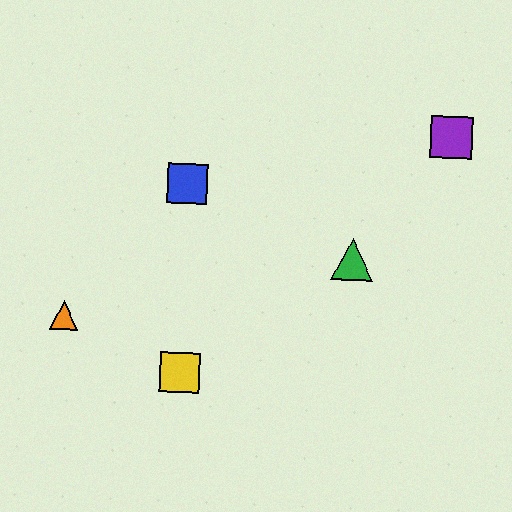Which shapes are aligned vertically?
The red triangle, the blue square, the yellow square are aligned vertically.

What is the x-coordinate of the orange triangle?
The orange triangle is at x≈64.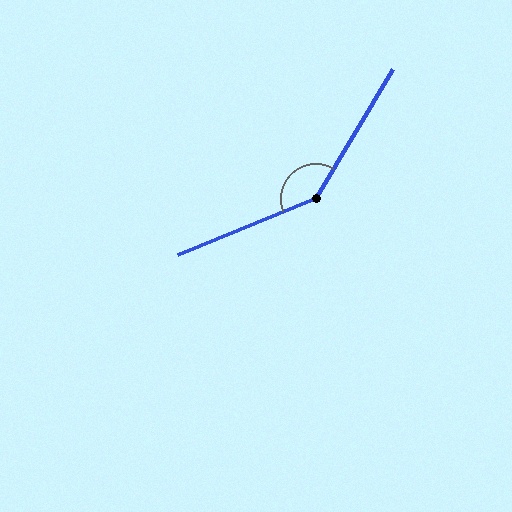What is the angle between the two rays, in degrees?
Approximately 143 degrees.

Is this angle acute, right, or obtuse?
It is obtuse.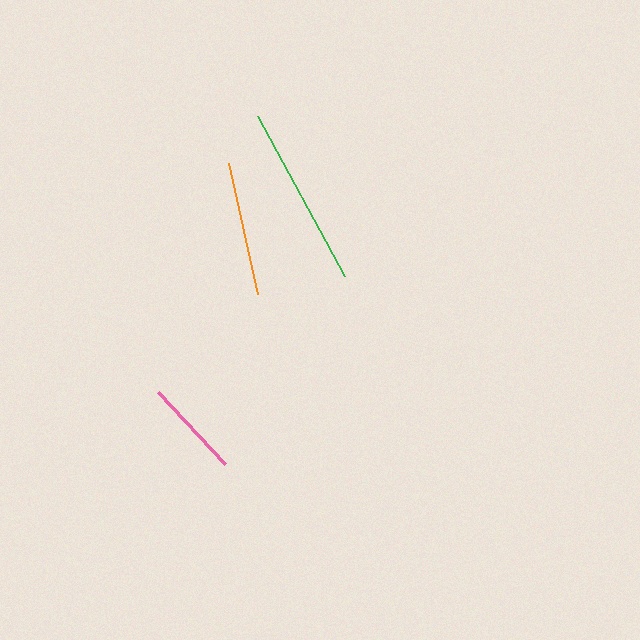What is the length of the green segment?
The green segment is approximately 182 pixels long.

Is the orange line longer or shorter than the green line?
The green line is longer than the orange line.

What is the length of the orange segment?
The orange segment is approximately 134 pixels long.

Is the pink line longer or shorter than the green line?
The green line is longer than the pink line.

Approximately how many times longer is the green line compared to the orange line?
The green line is approximately 1.4 times the length of the orange line.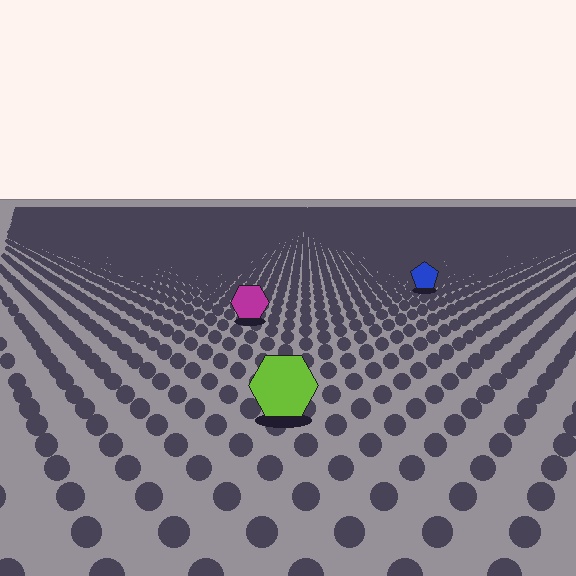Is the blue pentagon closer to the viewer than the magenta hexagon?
No. The magenta hexagon is closer — you can tell from the texture gradient: the ground texture is coarser near it.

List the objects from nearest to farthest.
From nearest to farthest: the lime hexagon, the magenta hexagon, the blue pentagon.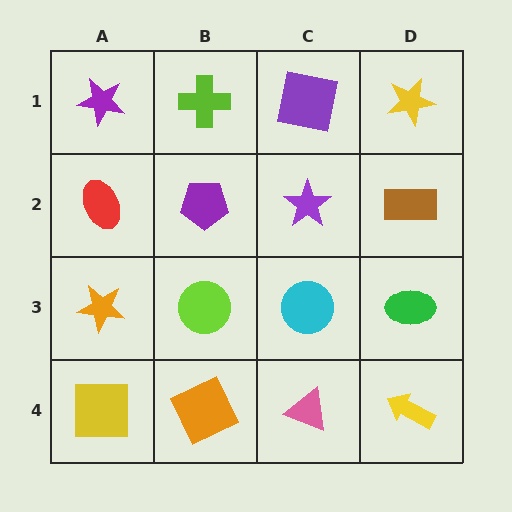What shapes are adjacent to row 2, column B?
A lime cross (row 1, column B), a lime circle (row 3, column B), a red ellipse (row 2, column A), a purple star (row 2, column C).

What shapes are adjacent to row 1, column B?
A purple pentagon (row 2, column B), a purple star (row 1, column A), a purple square (row 1, column C).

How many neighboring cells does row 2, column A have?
3.